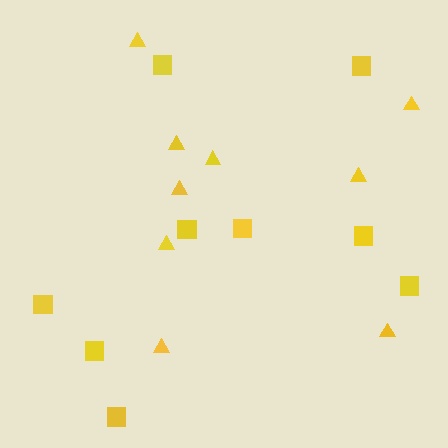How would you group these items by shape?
There are 2 groups: one group of squares (9) and one group of triangles (9).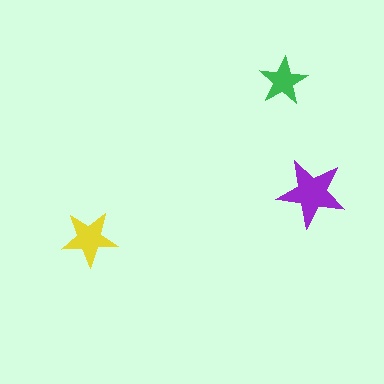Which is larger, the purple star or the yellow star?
The purple one.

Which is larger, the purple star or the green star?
The purple one.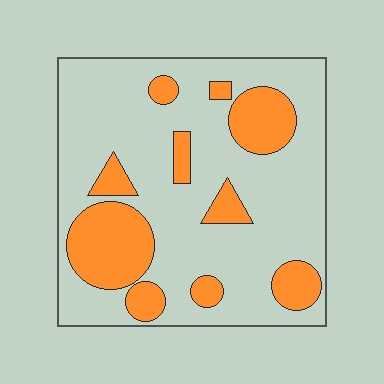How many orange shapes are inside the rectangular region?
10.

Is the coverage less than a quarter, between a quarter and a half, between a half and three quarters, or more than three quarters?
Between a quarter and a half.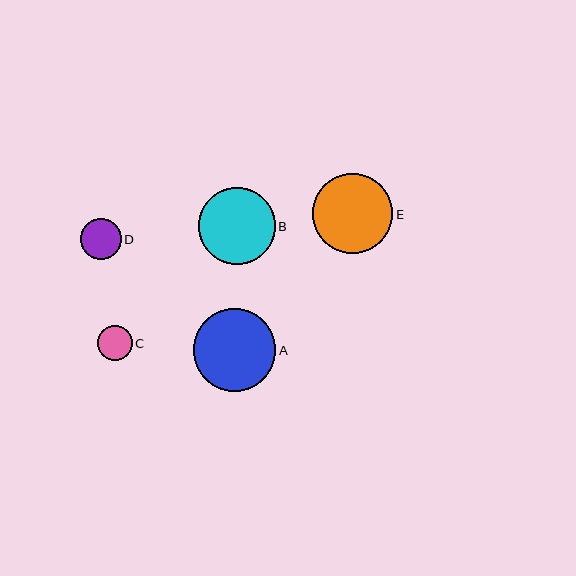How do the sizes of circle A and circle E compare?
Circle A and circle E are approximately the same size.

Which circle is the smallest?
Circle C is the smallest with a size of approximately 35 pixels.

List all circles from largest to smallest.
From largest to smallest: A, E, B, D, C.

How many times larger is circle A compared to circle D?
Circle A is approximately 2.0 times the size of circle D.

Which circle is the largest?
Circle A is the largest with a size of approximately 83 pixels.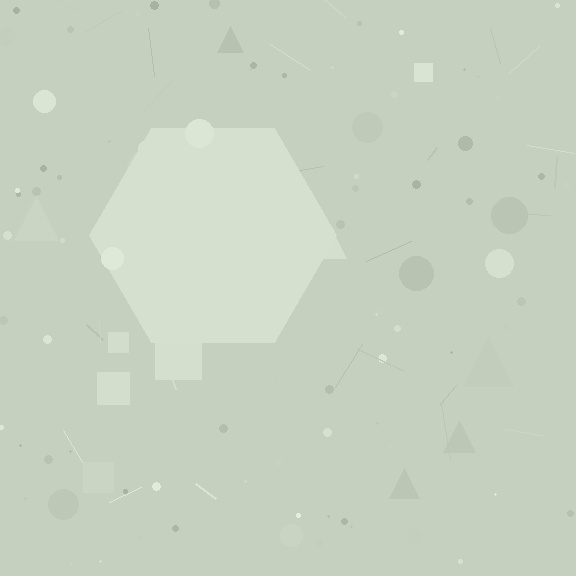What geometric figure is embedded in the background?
A hexagon is embedded in the background.